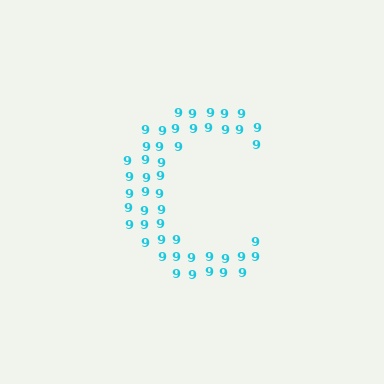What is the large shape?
The large shape is the letter C.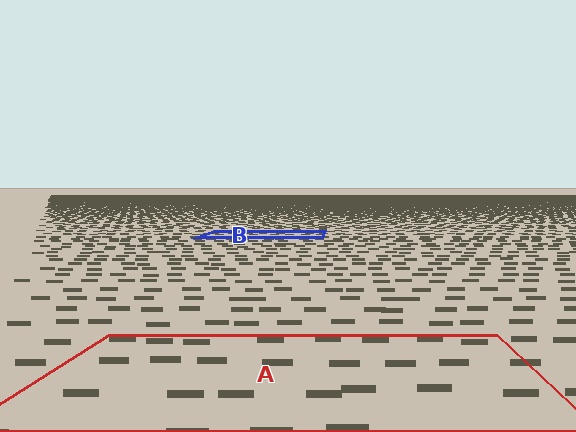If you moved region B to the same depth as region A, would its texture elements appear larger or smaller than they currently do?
They would appear larger. At a closer depth, the same texture elements are projected at a bigger on-screen size.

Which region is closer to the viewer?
Region A is closer. The texture elements there are larger and more spread out.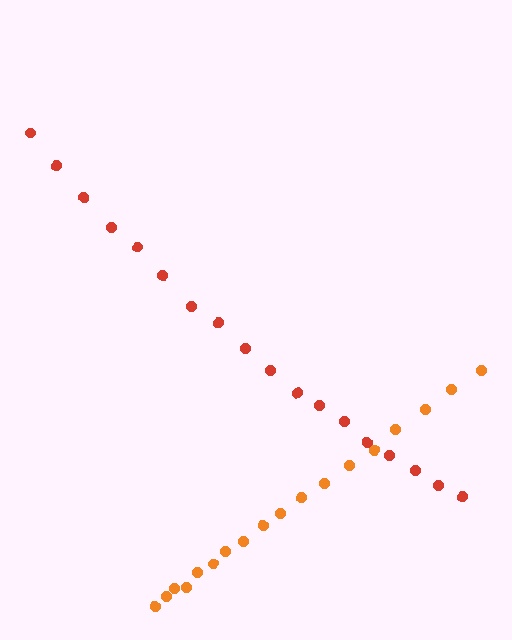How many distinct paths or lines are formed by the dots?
There are 2 distinct paths.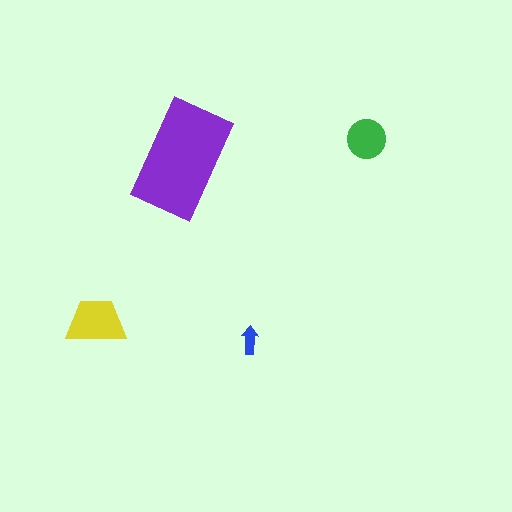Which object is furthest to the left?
The yellow trapezoid is leftmost.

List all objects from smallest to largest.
The blue arrow, the green circle, the yellow trapezoid, the purple rectangle.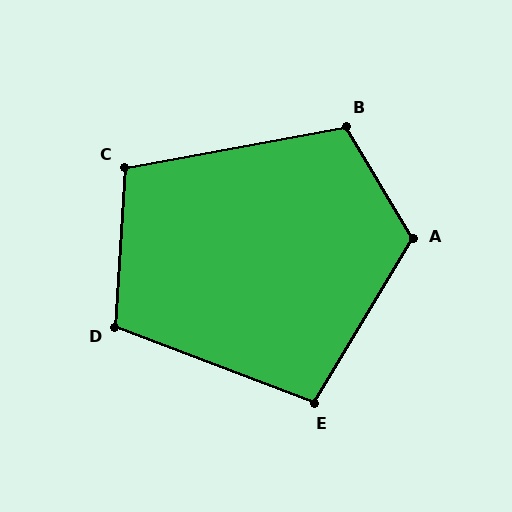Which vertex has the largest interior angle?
A, at approximately 118 degrees.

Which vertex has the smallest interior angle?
E, at approximately 100 degrees.